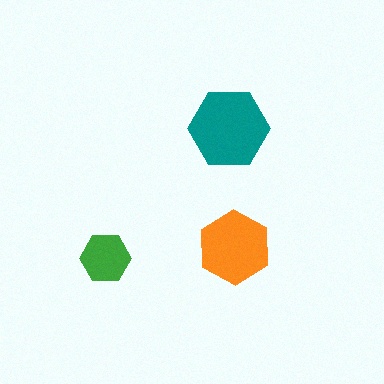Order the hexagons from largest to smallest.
the teal one, the orange one, the green one.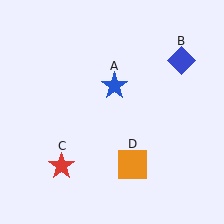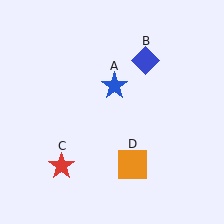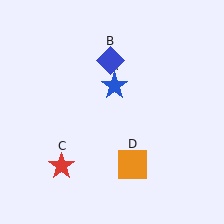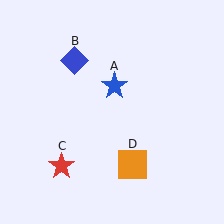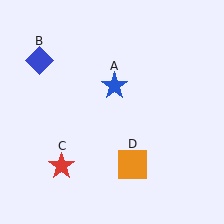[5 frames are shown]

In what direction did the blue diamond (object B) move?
The blue diamond (object B) moved left.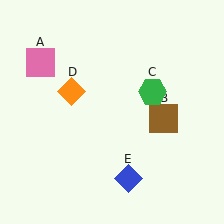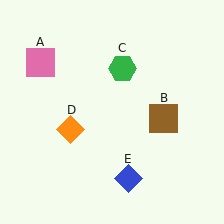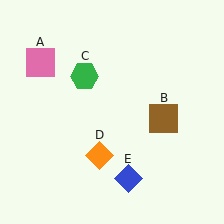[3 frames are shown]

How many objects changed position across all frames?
2 objects changed position: green hexagon (object C), orange diamond (object D).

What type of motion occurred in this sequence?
The green hexagon (object C), orange diamond (object D) rotated counterclockwise around the center of the scene.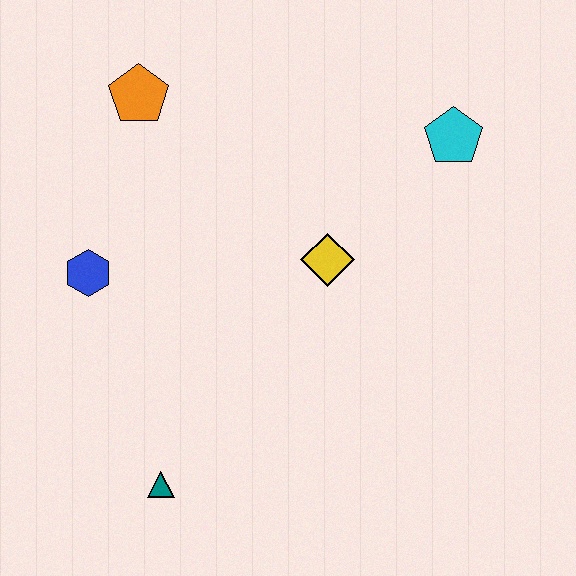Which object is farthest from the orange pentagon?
The teal triangle is farthest from the orange pentagon.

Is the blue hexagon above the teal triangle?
Yes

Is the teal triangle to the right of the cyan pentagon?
No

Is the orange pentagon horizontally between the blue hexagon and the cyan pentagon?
Yes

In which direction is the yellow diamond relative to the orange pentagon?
The yellow diamond is to the right of the orange pentagon.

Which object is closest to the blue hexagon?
The orange pentagon is closest to the blue hexagon.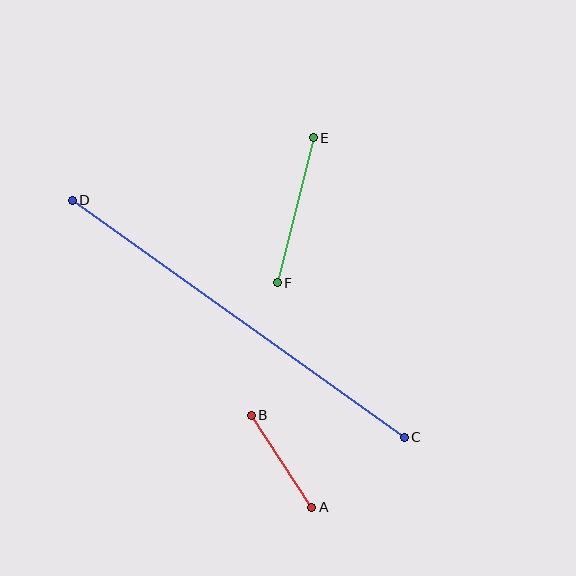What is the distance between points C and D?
The distance is approximately 408 pixels.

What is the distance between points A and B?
The distance is approximately 110 pixels.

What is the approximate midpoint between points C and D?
The midpoint is at approximately (238, 319) pixels.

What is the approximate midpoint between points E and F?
The midpoint is at approximately (295, 210) pixels.